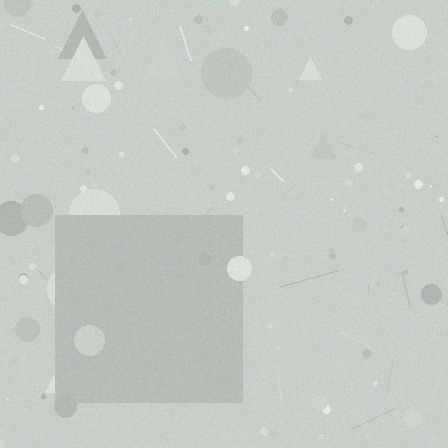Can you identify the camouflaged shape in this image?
The camouflaged shape is a square.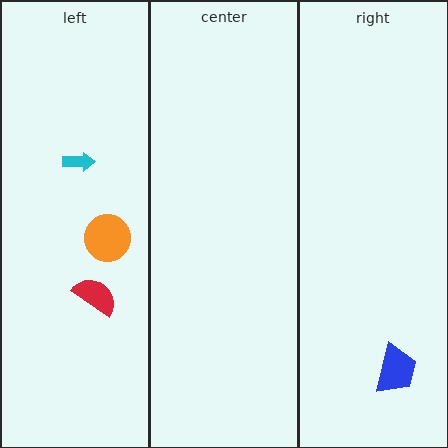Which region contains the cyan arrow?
The left region.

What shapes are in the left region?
The orange circle, the red semicircle, the cyan arrow.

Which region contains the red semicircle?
The left region.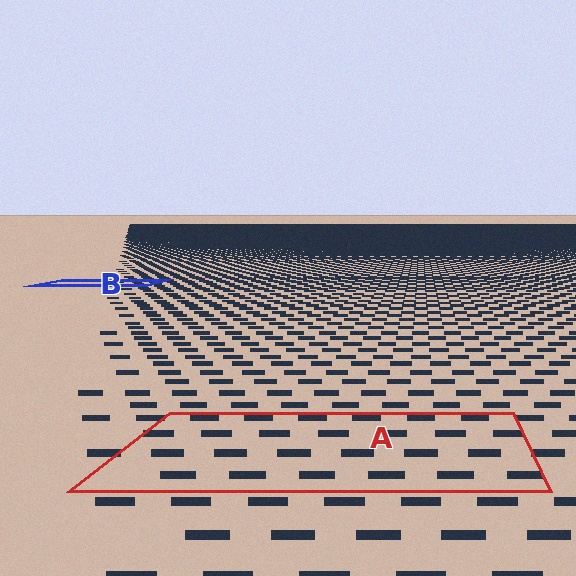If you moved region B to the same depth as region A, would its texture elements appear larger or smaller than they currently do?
They would appear larger. At a closer depth, the same texture elements are projected at a bigger on-screen size.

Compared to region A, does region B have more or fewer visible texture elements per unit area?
Region B has more texture elements per unit area — they are packed more densely because it is farther away.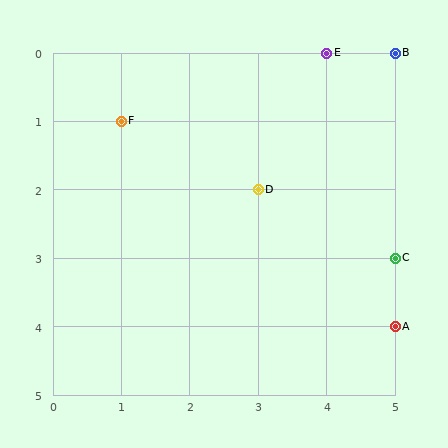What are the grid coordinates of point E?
Point E is at grid coordinates (4, 0).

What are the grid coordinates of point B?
Point B is at grid coordinates (5, 0).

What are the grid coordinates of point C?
Point C is at grid coordinates (5, 3).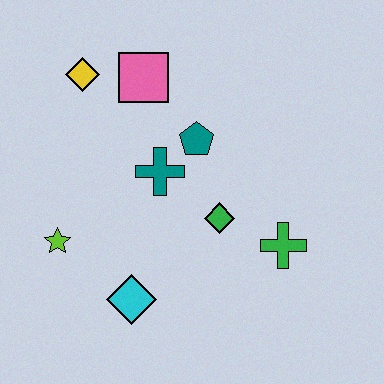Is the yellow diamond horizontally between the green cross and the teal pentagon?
No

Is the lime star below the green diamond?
Yes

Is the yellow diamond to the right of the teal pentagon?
No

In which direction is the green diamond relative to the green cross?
The green diamond is to the left of the green cross.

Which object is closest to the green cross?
The green diamond is closest to the green cross.